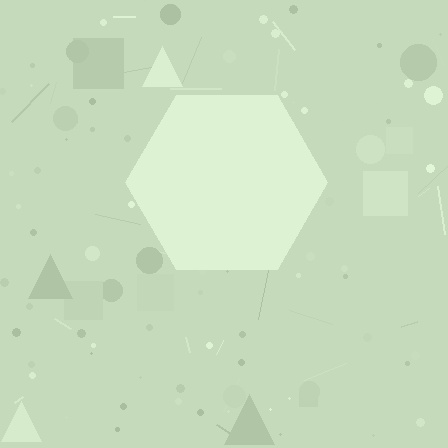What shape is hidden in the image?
A hexagon is hidden in the image.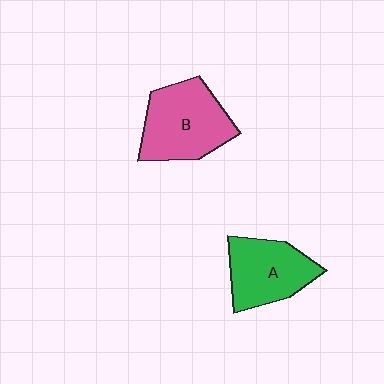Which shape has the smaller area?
Shape A (green).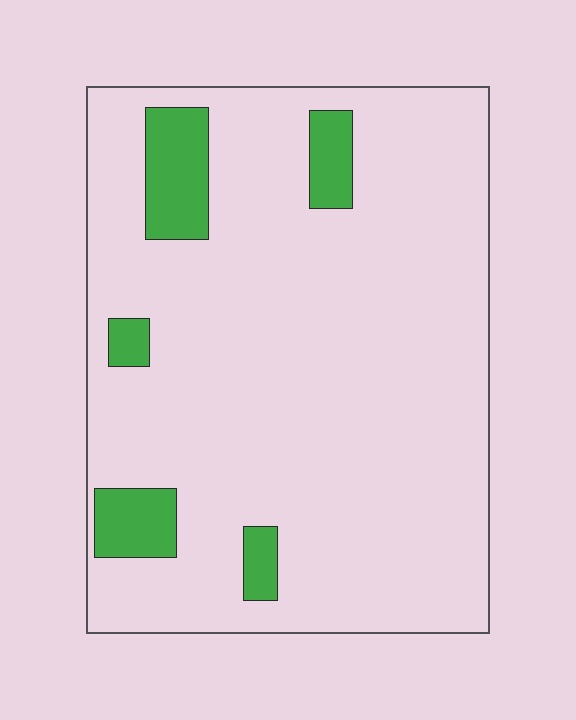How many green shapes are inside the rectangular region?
5.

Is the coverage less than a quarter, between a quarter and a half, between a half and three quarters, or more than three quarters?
Less than a quarter.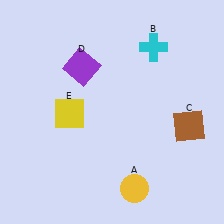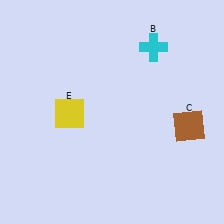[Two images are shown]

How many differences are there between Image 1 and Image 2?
There are 2 differences between the two images.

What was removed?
The purple square (D), the yellow circle (A) were removed in Image 2.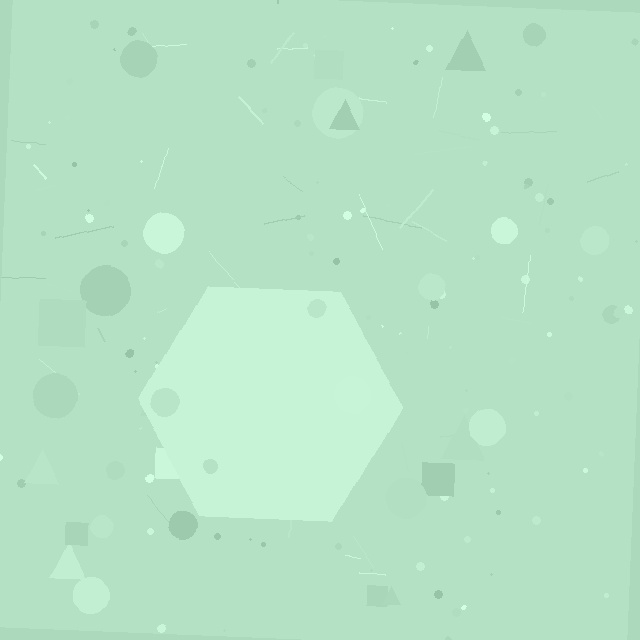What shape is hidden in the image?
A hexagon is hidden in the image.